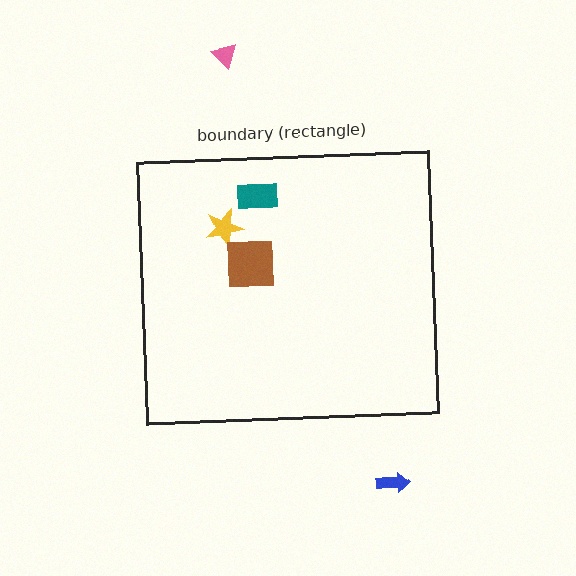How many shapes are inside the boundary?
3 inside, 2 outside.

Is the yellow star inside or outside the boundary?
Inside.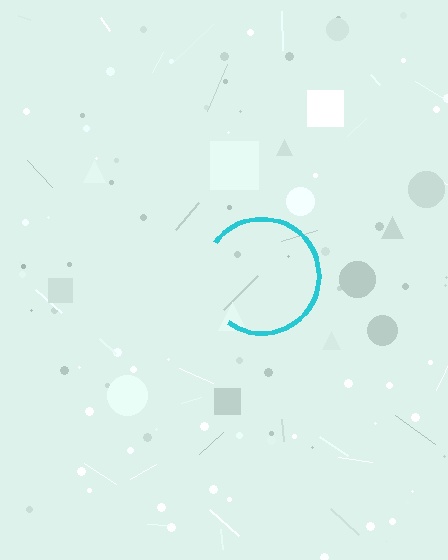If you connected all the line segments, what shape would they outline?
They would outline a circle.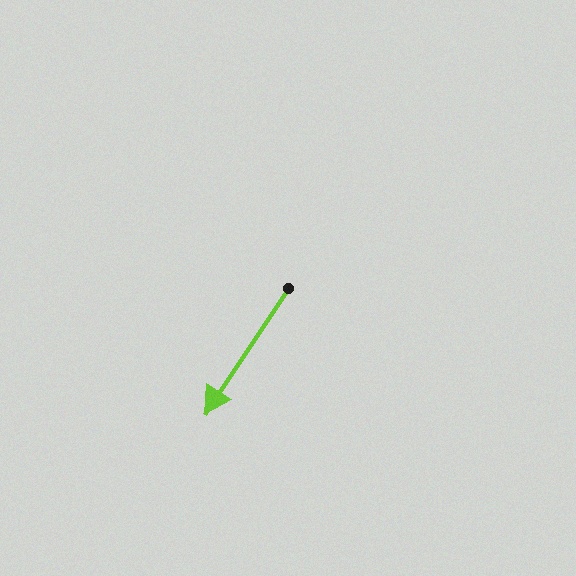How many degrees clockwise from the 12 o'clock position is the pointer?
Approximately 214 degrees.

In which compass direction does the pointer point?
Southwest.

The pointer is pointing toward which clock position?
Roughly 7 o'clock.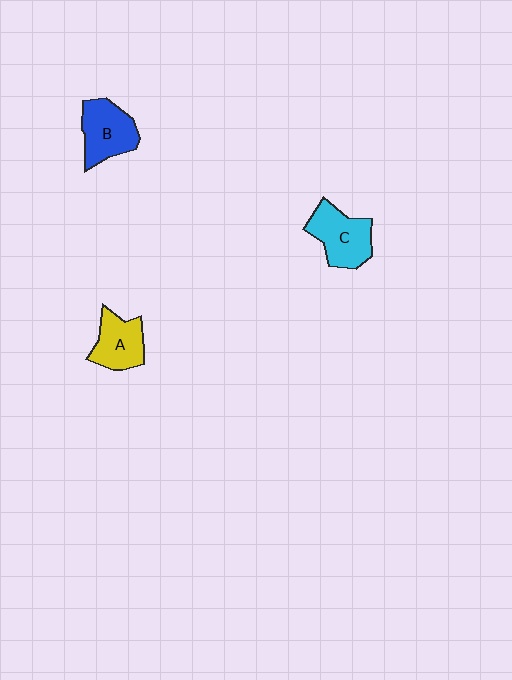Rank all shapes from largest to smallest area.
From largest to smallest: C (cyan), B (blue), A (yellow).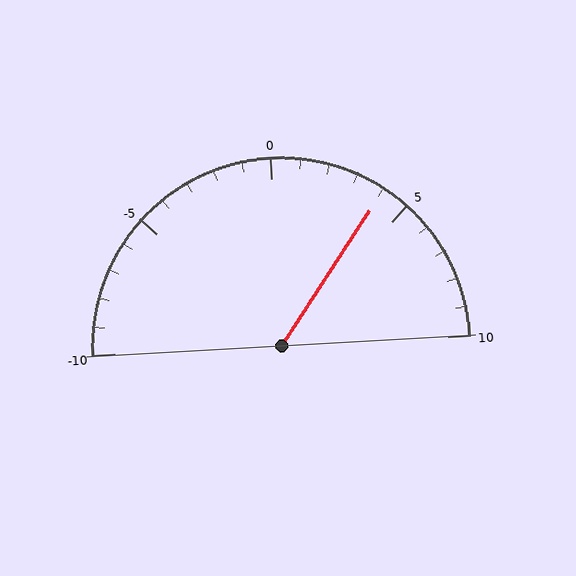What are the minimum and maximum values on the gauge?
The gauge ranges from -10 to 10.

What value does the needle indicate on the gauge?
The needle indicates approximately 4.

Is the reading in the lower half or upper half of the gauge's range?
The reading is in the upper half of the range (-10 to 10).